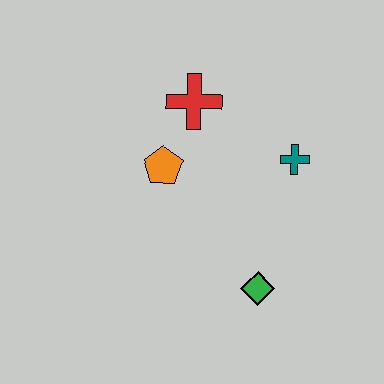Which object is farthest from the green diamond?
The red cross is farthest from the green diamond.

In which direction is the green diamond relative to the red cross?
The green diamond is below the red cross.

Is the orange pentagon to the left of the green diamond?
Yes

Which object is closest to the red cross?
The orange pentagon is closest to the red cross.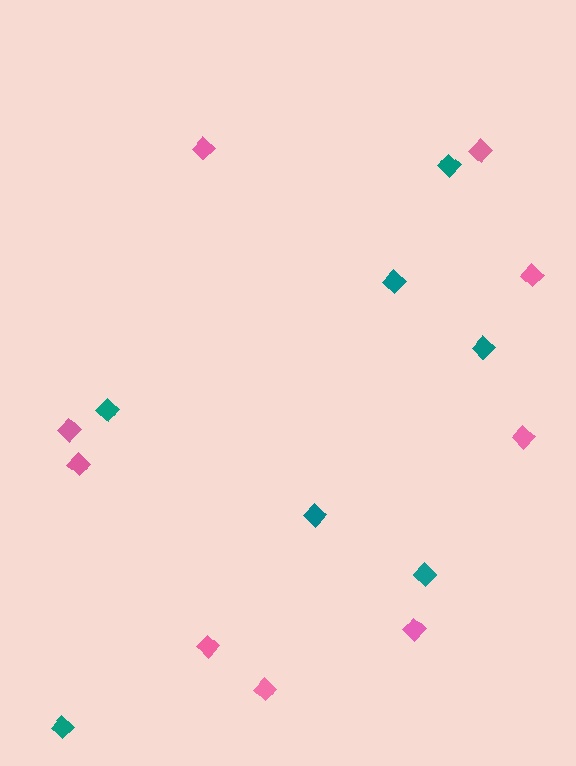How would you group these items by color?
There are 2 groups: one group of pink diamonds (9) and one group of teal diamonds (7).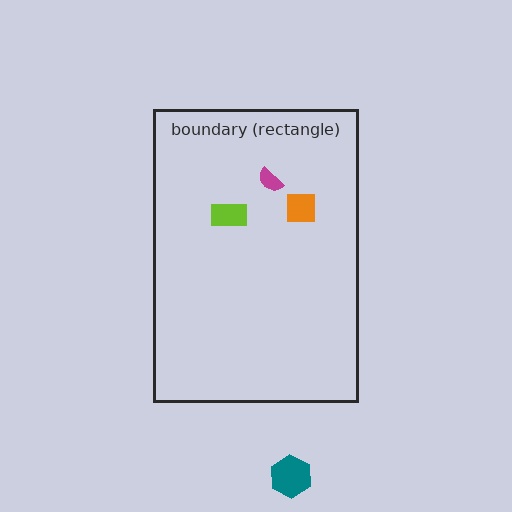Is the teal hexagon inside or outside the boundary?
Outside.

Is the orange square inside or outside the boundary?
Inside.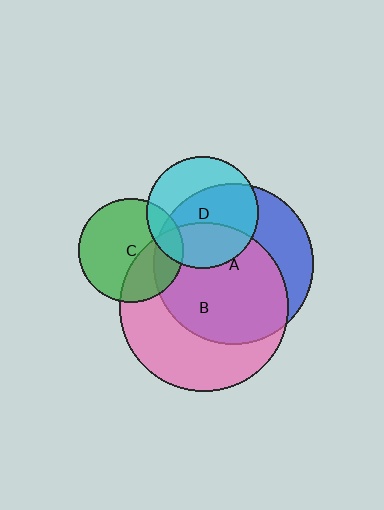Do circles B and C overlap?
Yes.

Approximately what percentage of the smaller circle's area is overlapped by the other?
Approximately 35%.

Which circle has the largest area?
Circle B (pink).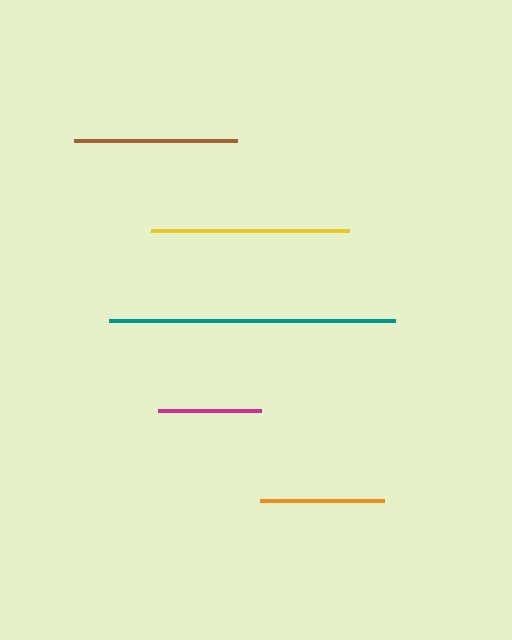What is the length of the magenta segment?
The magenta segment is approximately 103 pixels long.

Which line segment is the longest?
The teal line is the longest at approximately 286 pixels.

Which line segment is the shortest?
The magenta line is the shortest at approximately 103 pixels.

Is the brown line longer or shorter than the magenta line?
The brown line is longer than the magenta line.